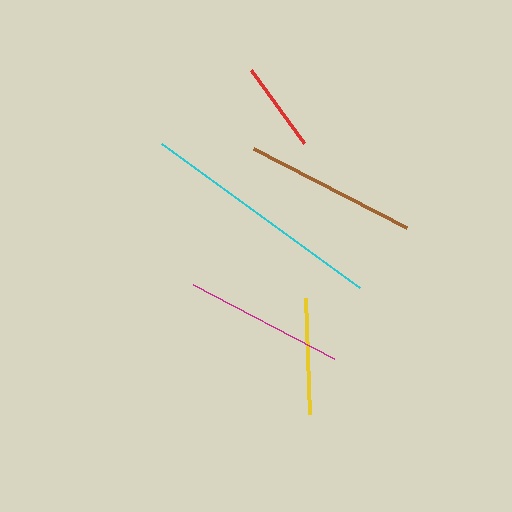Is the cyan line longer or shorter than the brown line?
The cyan line is longer than the brown line.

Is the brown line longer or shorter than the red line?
The brown line is longer than the red line.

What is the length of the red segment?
The red segment is approximately 90 pixels long.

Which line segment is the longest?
The cyan line is the longest at approximately 245 pixels.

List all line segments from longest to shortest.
From longest to shortest: cyan, brown, magenta, yellow, red.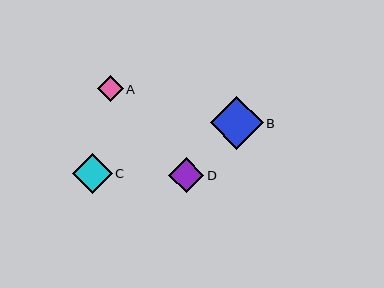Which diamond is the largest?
Diamond B is the largest with a size of approximately 53 pixels.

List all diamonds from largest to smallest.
From largest to smallest: B, C, D, A.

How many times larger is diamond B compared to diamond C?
Diamond B is approximately 1.3 times the size of diamond C.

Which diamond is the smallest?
Diamond A is the smallest with a size of approximately 26 pixels.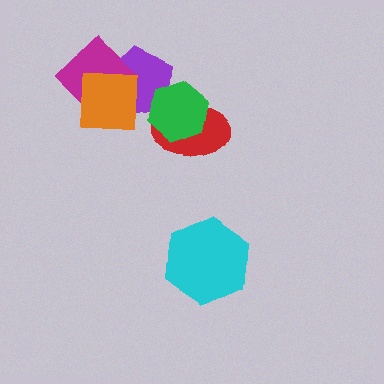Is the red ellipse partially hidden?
Yes, it is partially covered by another shape.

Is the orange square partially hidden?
No, no other shape covers it.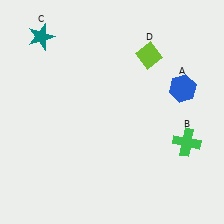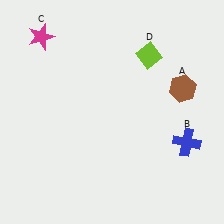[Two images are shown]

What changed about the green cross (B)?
In Image 1, B is green. In Image 2, it changed to blue.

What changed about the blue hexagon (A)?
In Image 1, A is blue. In Image 2, it changed to brown.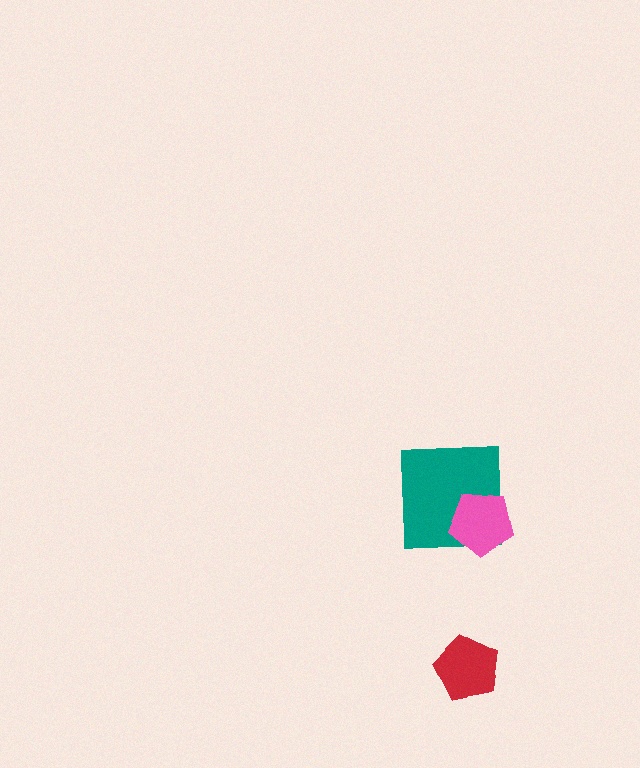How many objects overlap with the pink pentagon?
1 object overlaps with the pink pentagon.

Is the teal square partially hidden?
Yes, it is partially covered by another shape.